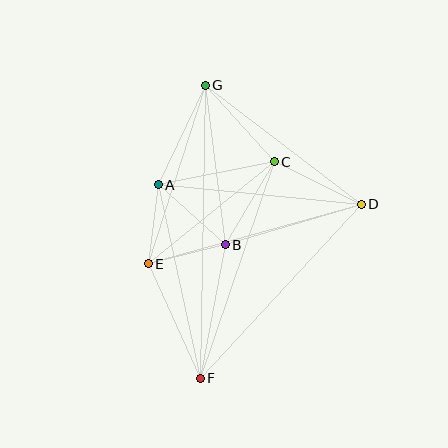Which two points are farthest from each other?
Points F and G are farthest from each other.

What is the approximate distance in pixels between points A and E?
The distance between A and E is approximately 80 pixels.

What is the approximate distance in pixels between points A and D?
The distance between A and D is approximately 204 pixels.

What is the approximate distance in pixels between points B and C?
The distance between B and C is approximately 96 pixels.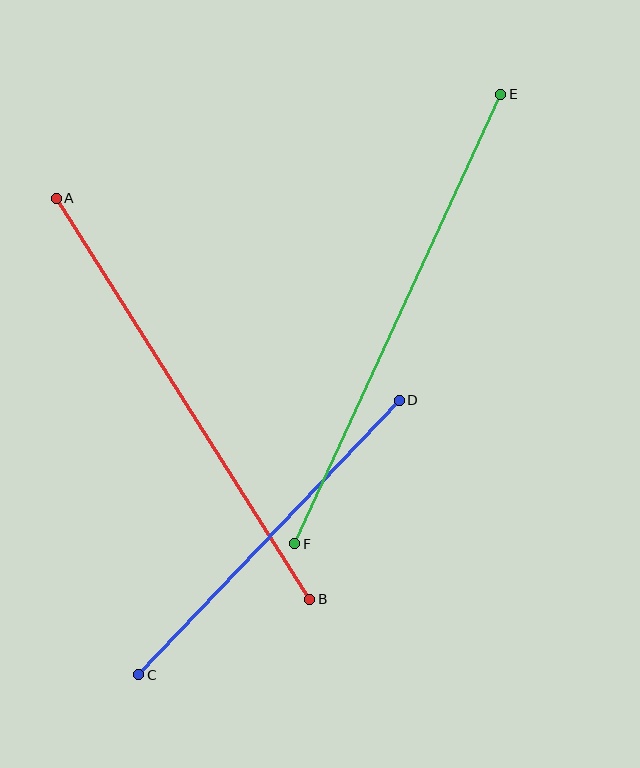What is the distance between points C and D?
The distance is approximately 379 pixels.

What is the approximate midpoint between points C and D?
The midpoint is at approximately (269, 538) pixels.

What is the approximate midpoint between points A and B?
The midpoint is at approximately (183, 399) pixels.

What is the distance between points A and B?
The distance is approximately 475 pixels.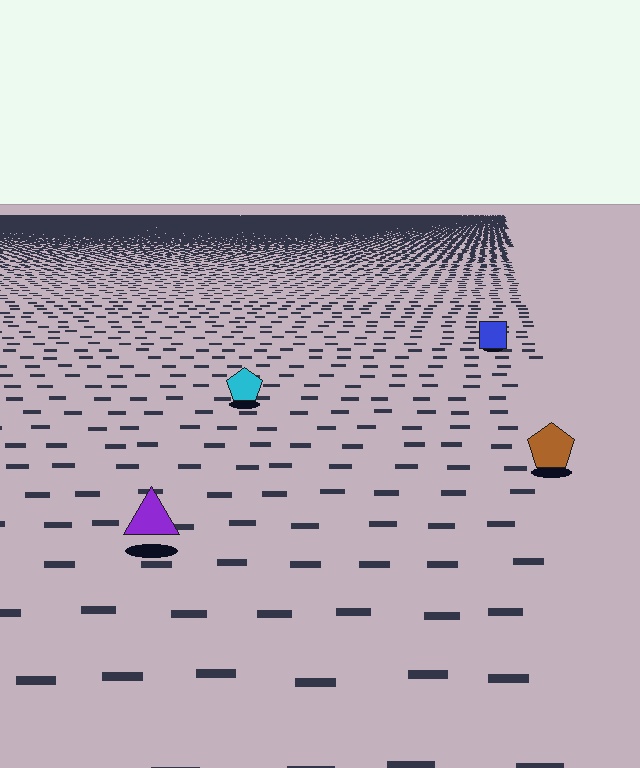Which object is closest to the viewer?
The purple triangle is closest. The texture marks near it are larger and more spread out.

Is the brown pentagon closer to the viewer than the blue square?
Yes. The brown pentagon is closer — you can tell from the texture gradient: the ground texture is coarser near it.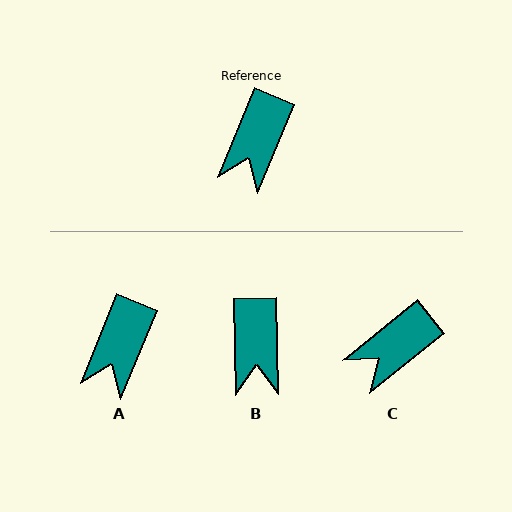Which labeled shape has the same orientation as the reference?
A.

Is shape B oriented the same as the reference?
No, it is off by about 24 degrees.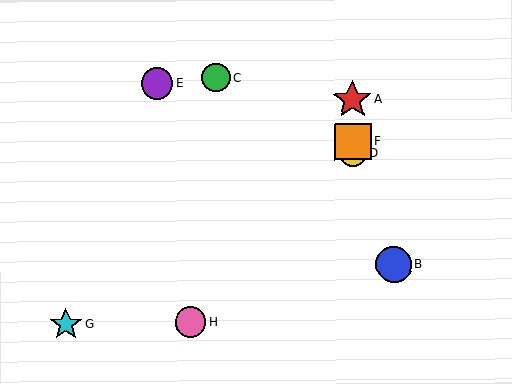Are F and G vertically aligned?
No, F is at x≈353 and G is at x≈66.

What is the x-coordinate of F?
Object F is at x≈353.